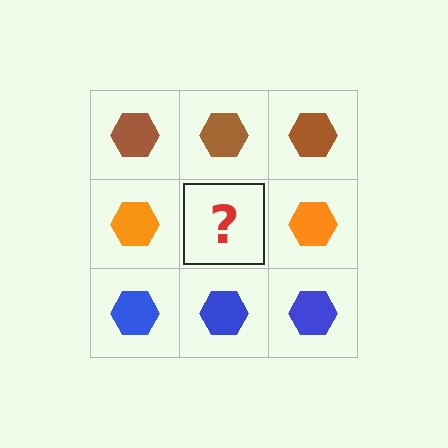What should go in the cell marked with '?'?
The missing cell should contain an orange hexagon.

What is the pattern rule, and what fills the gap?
The rule is that each row has a consistent color. The gap should be filled with an orange hexagon.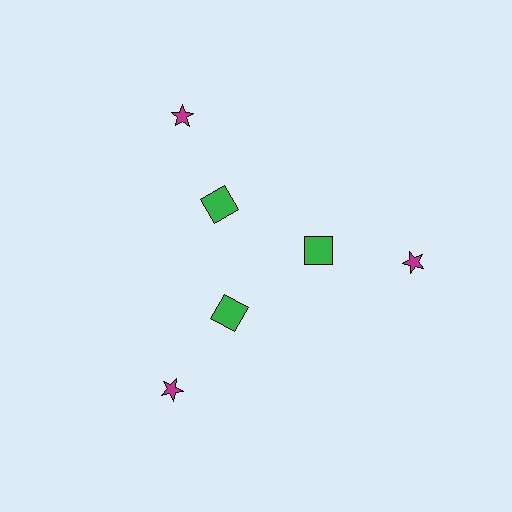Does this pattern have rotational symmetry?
Yes, this pattern has 3-fold rotational symmetry. It looks the same after rotating 120 degrees around the center.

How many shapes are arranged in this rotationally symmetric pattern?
There are 6 shapes, arranged in 3 groups of 2.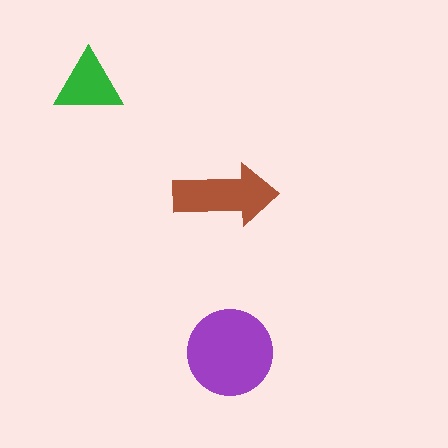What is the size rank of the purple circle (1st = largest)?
1st.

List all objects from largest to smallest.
The purple circle, the brown arrow, the green triangle.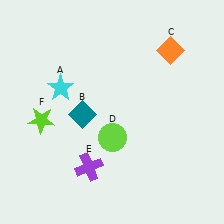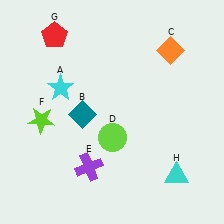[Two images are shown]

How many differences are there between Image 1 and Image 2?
There are 2 differences between the two images.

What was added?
A red pentagon (G), a cyan triangle (H) were added in Image 2.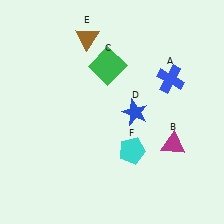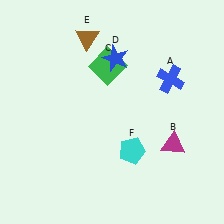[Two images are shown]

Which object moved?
The blue star (D) moved up.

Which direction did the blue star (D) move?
The blue star (D) moved up.